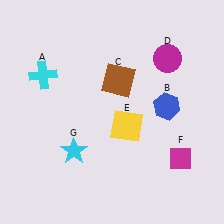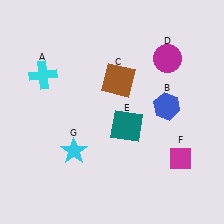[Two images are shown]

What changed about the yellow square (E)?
In Image 1, E is yellow. In Image 2, it changed to teal.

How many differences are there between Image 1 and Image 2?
There is 1 difference between the two images.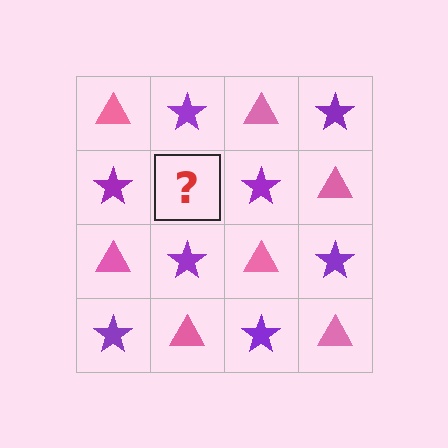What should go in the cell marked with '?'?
The missing cell should contain a pink triangle.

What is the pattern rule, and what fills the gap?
The rule is that it alternates pink triangle and purple star in a checkerboard pattern. The gap should be filled with a pink triangle.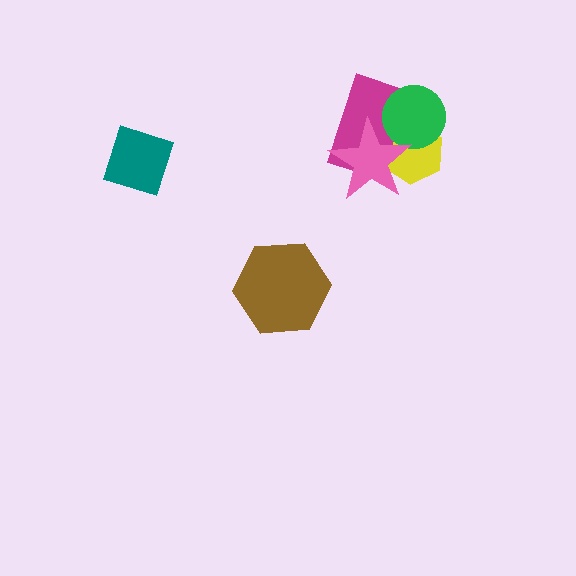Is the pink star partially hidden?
No, no other shape covers it.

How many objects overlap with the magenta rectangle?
3 objects overlap with the magenta rectangle.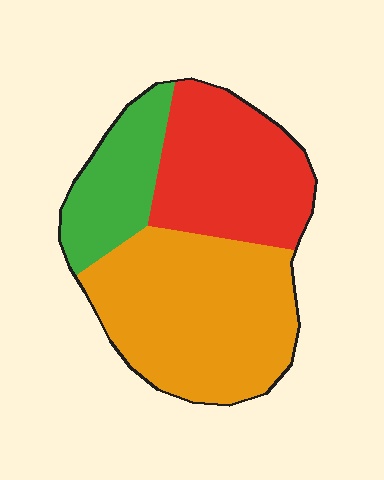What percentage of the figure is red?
Red covers about 35% of the figure.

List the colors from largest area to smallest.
From largest to smallest: orange, red, green.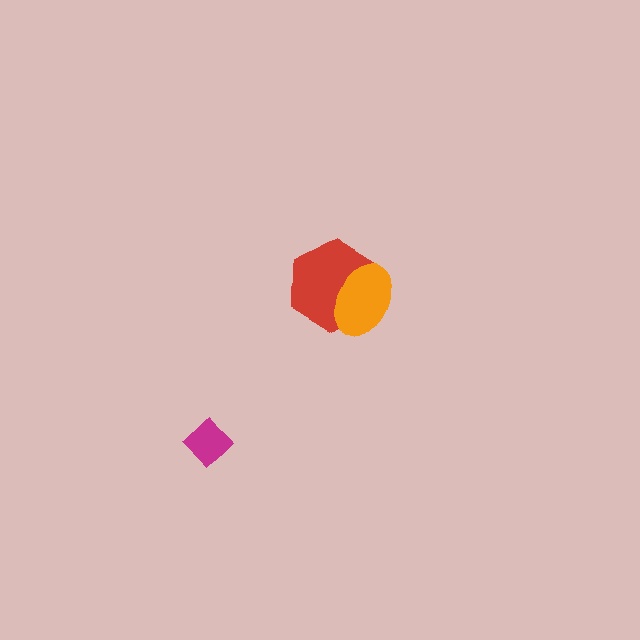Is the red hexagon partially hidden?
Yes, it is partially covered by another shape.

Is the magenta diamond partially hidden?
No, no other shape covers it.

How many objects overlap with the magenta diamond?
0 objects overlap with the magenta diamond.